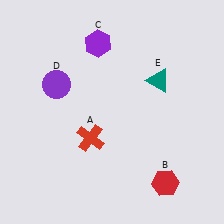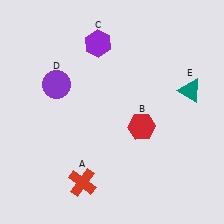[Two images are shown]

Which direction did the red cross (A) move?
The red cross (A) moved down.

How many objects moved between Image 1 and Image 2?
3 objects moved between the two images.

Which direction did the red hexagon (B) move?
The red hexagon (B) moved up.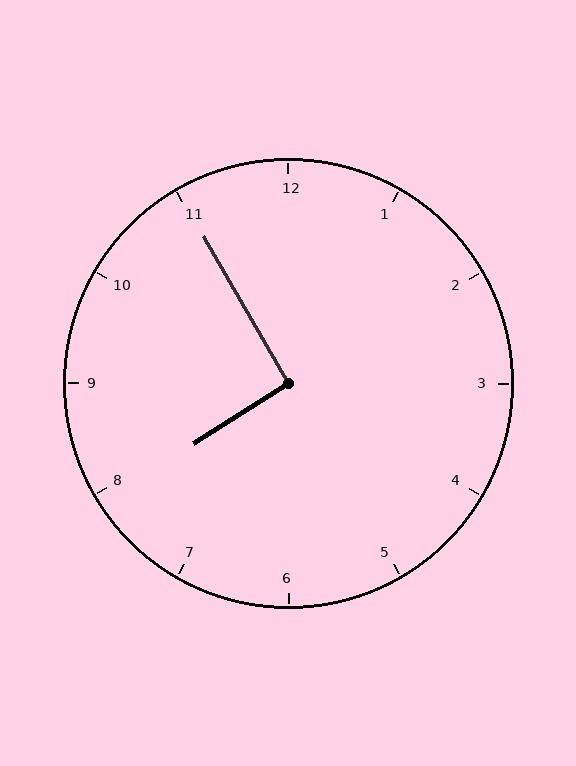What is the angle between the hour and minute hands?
Approximately 92 degrees.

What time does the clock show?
7:55.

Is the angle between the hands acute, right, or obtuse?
It is right.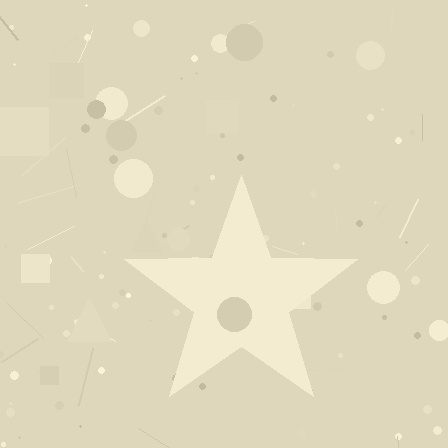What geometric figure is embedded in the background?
A star is embedded in the background.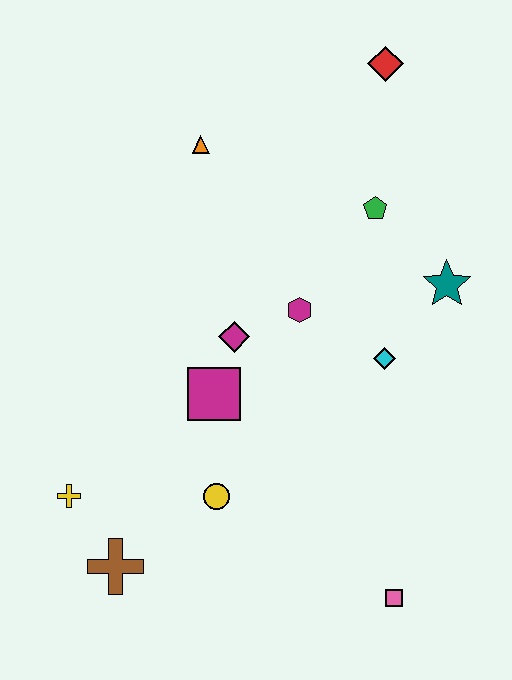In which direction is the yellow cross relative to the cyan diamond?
The yellow cross is to the left of the cyan diamond.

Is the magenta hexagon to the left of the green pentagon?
Yes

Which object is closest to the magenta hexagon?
The magenta diamond is closest to the magenta hexagon.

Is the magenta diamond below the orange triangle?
Yes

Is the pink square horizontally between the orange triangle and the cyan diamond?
No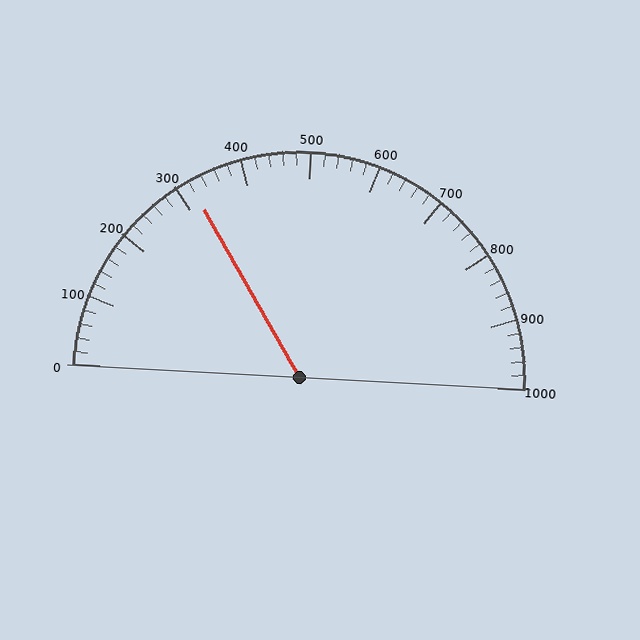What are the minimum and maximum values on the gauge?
The gauge ranges from 0 to 1000.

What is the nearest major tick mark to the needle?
The nearest major tick mark is 300.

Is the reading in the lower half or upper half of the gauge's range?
The reading is in the lower half of the range (0 to 1000).